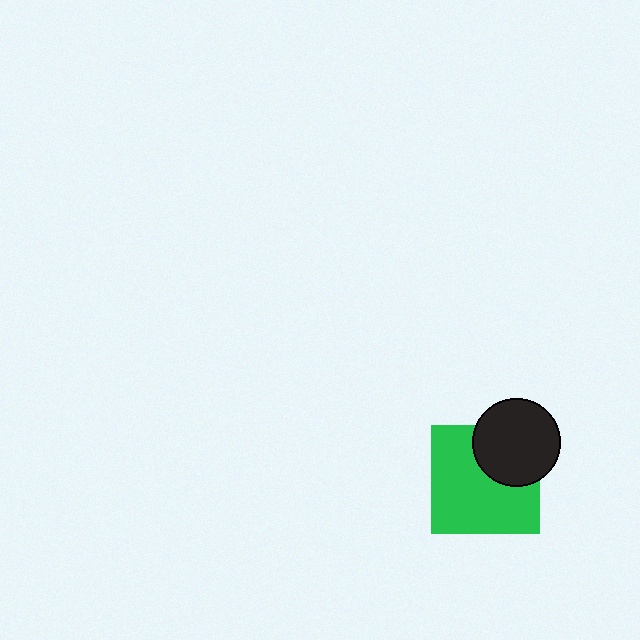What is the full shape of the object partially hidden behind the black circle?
The partially hidden object is a green square.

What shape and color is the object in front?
The object in front is a black circle.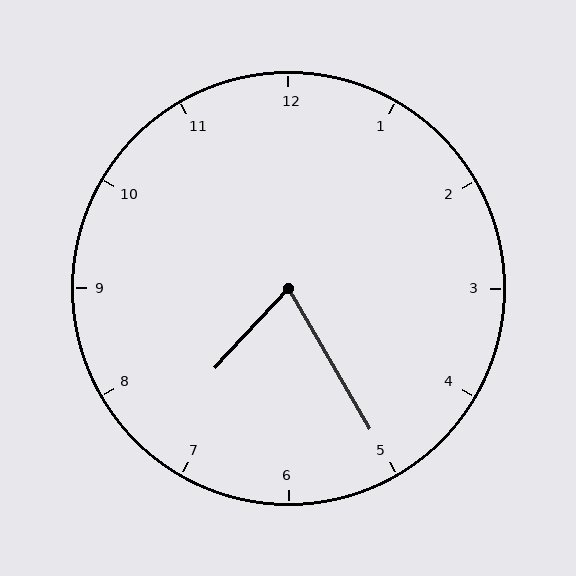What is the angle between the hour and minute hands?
Approximately 72 degrees.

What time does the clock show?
7:25.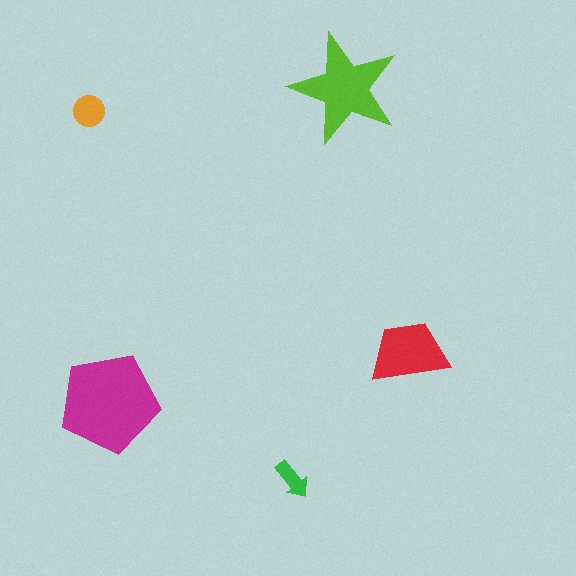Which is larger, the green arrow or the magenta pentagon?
The magenta pentagon.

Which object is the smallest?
The green arrow.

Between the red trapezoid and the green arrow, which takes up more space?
The red trapezoid.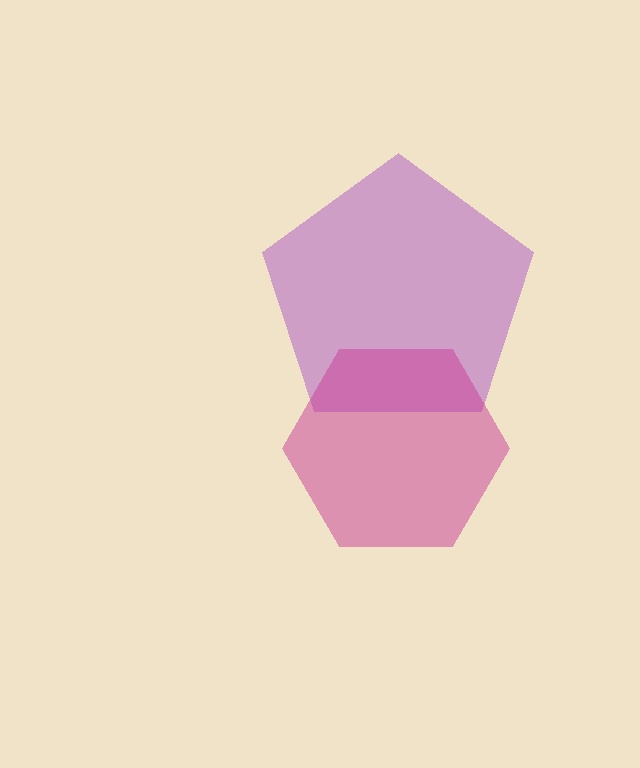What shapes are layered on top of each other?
The layered shapes are: a purple pentagon, a magenta hexagon.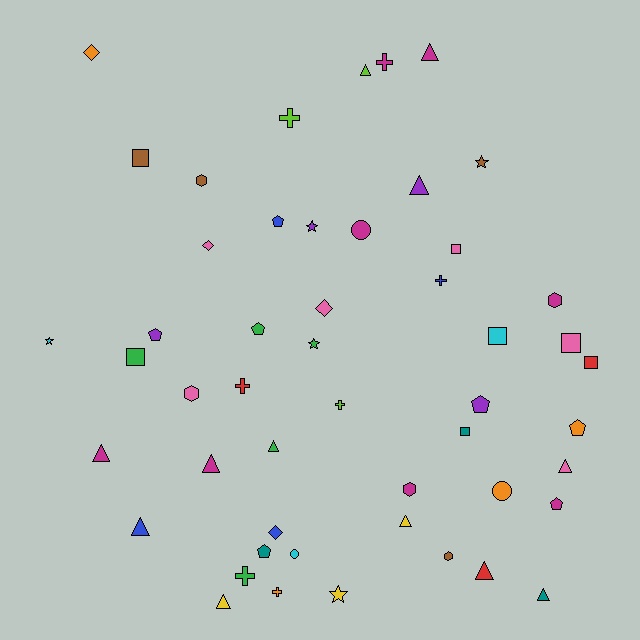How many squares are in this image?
There are 7 squares.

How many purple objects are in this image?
There are 4 purple objects.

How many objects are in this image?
There are 50 objects.